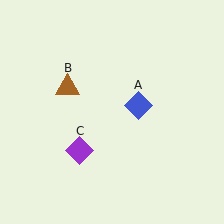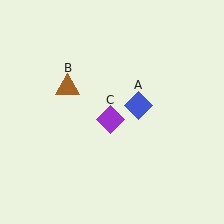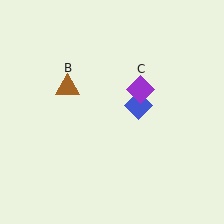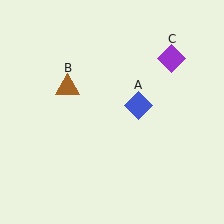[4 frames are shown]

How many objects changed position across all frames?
1 object changed position: purple diamond (object C).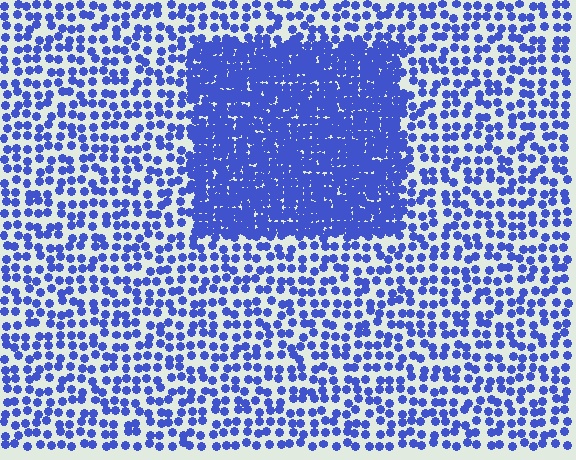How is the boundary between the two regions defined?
The boundary is defined by a change in element density (approximately 2.5x ratio). All elements are the same color, size, and shape.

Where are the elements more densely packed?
The elements are more densely packed inside the rectangle boundary.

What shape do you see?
I see a rectangle.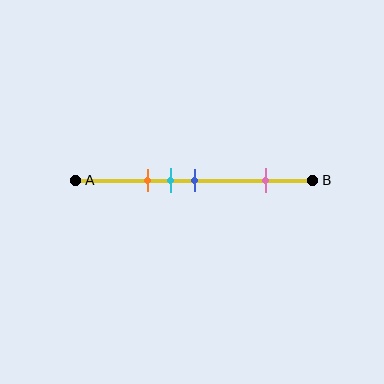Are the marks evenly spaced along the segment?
No, the marks are not evenly spaced.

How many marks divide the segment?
There are 4 marks dividing the segment.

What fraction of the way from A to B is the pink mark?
The pink mark is approximately 80% (0.8) of the way from A to B.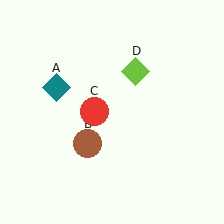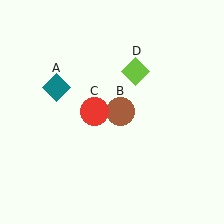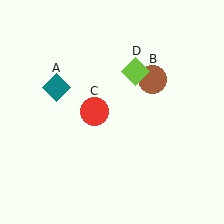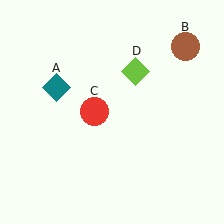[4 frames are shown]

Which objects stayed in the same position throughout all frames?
Teal diamond (object A) and red circle (object C) and lime diamond (object D) remained stationary.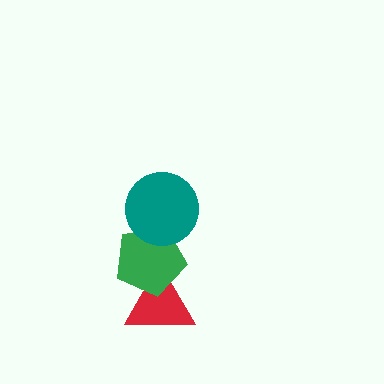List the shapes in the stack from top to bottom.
From top to bottom: the teal circle, the green pentagon, the red triangle.